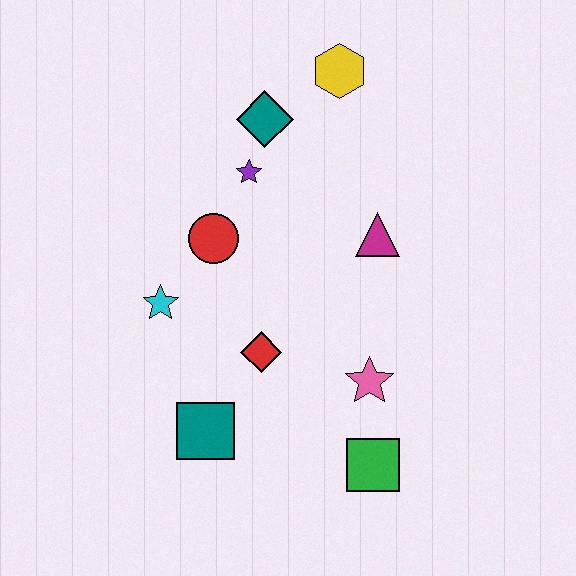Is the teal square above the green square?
Yes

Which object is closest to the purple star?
The teal diamond is closest to the purple star.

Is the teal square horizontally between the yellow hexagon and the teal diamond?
No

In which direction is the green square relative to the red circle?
The green square is below the red circle.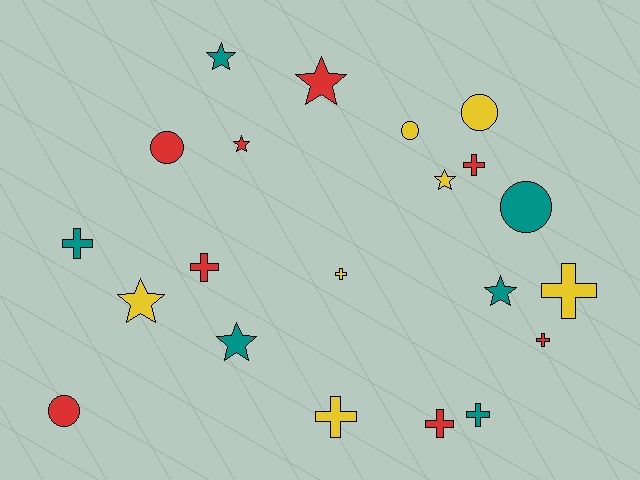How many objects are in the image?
There are 21 objects.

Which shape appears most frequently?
Cross, with 9 objects.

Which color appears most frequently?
Red, with 8 objects.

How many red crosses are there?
There are 4 red crosses.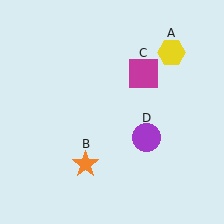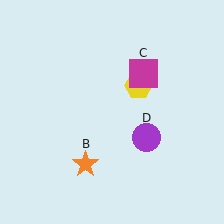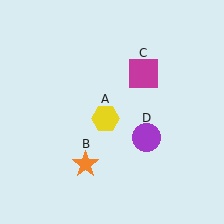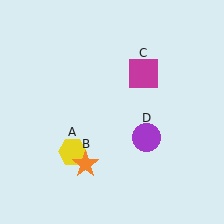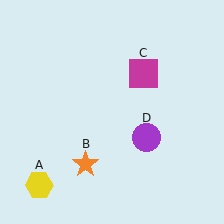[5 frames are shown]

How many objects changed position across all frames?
1 object changed position: yellow hexagon (object A).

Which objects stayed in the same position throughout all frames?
Orange star (object B) and magenta square (object C) and purple circle (object D) remained stationary.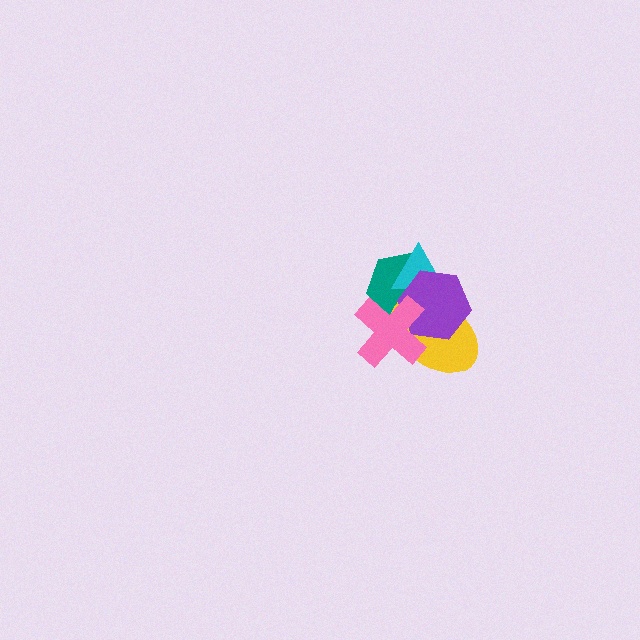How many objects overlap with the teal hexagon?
4 objects overlap with the teal hexagon.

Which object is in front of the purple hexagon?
The pink cross is in front of the purple hexagon.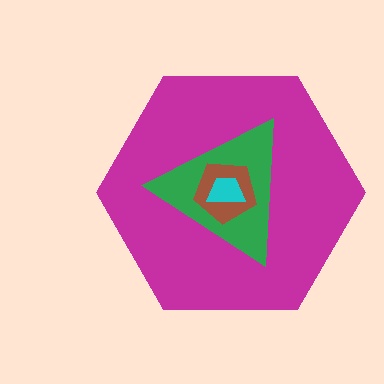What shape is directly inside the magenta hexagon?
The green triangle.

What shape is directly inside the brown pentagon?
The cyan trapezoid.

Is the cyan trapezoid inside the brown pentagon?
Yes.